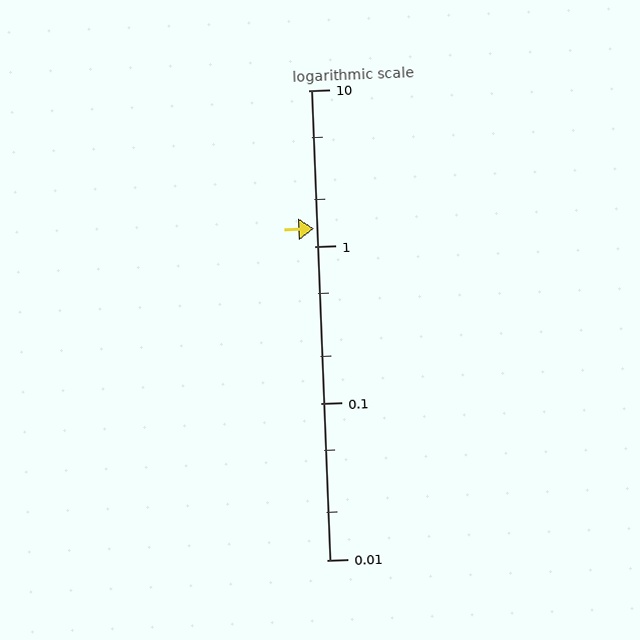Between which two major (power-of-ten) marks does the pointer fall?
The pointer is between 1 and 10.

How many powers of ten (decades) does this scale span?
The scale spans 3 decades, from 0.01 to 10.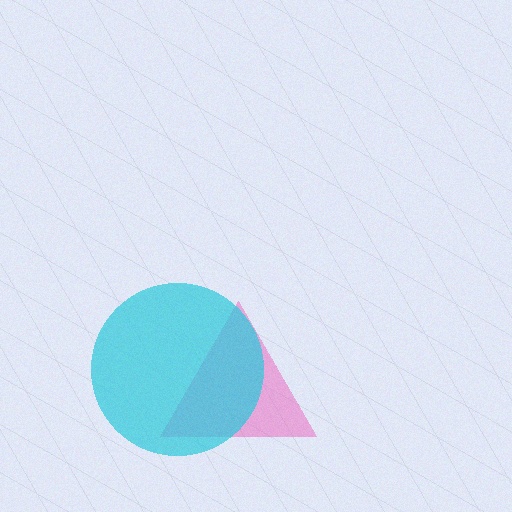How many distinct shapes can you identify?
There are 2 distinct shapes: a pink triangle, a cyan circle.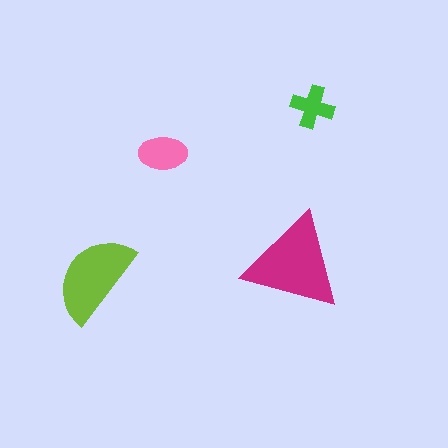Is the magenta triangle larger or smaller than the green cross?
Larger.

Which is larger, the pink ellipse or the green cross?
The pink ellipse.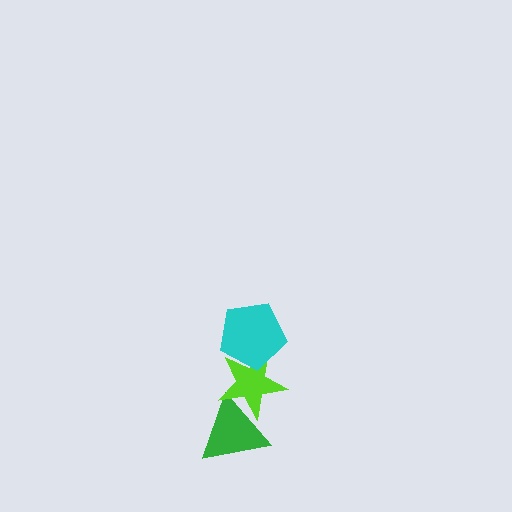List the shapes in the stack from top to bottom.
From top to bottom: the cyan pentagon, the lime star, the green triangle.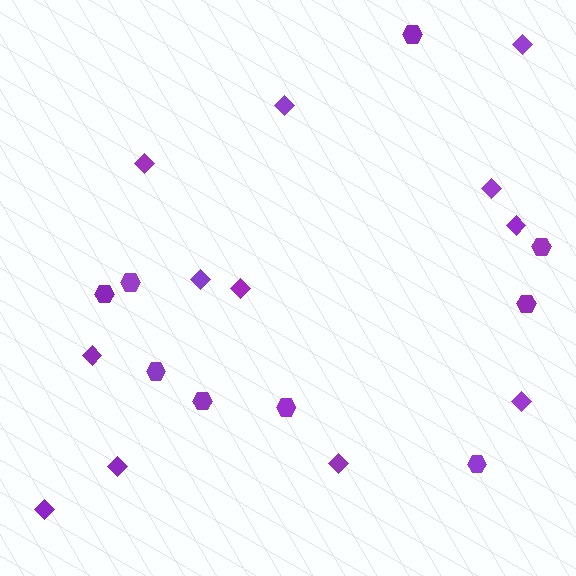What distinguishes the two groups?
There are 2 groups: one group of diamonds (12) and one group of hexagons (9).